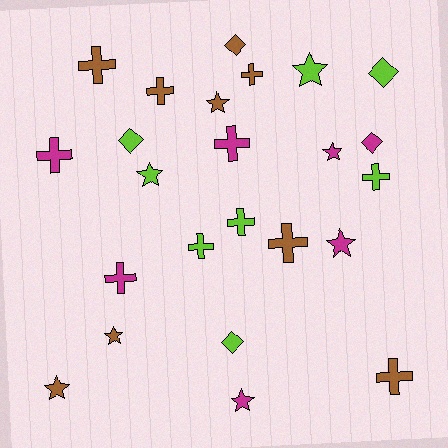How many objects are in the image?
There are 24 objects.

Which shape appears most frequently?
Cross, with 11 objects.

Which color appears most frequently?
Brown, with 9 objects.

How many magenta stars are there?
There are 3 magenta stars.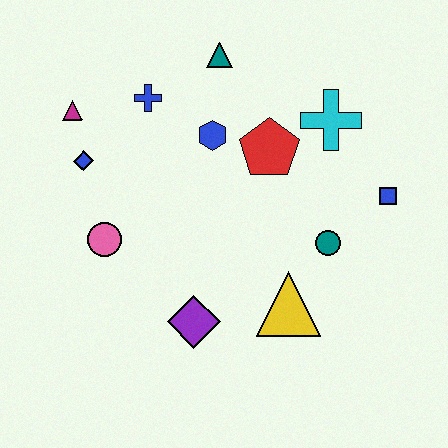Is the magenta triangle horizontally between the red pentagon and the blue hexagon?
No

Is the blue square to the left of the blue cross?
No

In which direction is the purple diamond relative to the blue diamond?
The purple diamond is below the blue diamond.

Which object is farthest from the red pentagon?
The magenta triangle is farthest from the red pentagon.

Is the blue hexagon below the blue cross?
Yes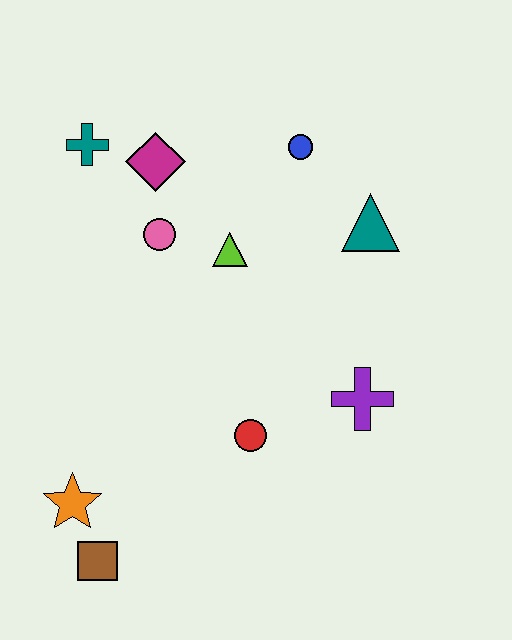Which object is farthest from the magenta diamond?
The brown square is farthest from the magenta diamond.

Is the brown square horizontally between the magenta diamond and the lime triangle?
No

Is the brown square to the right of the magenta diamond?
No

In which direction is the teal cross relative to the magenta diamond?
The teal cross is to the left of the magenta diamond.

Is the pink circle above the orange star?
Yes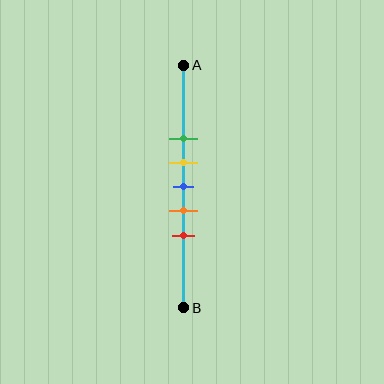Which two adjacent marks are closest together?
The yellow and blue marks are the closest adjacent pair.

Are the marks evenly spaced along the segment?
Yes, the marks are approximately evenly spaced.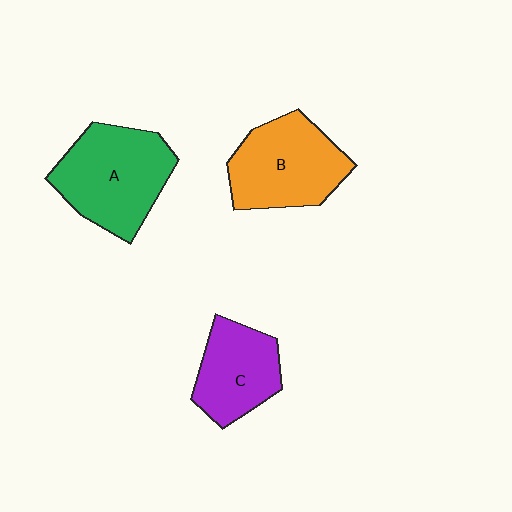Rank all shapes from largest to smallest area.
From largest to smallest: A (green), B (orange), C (purple).